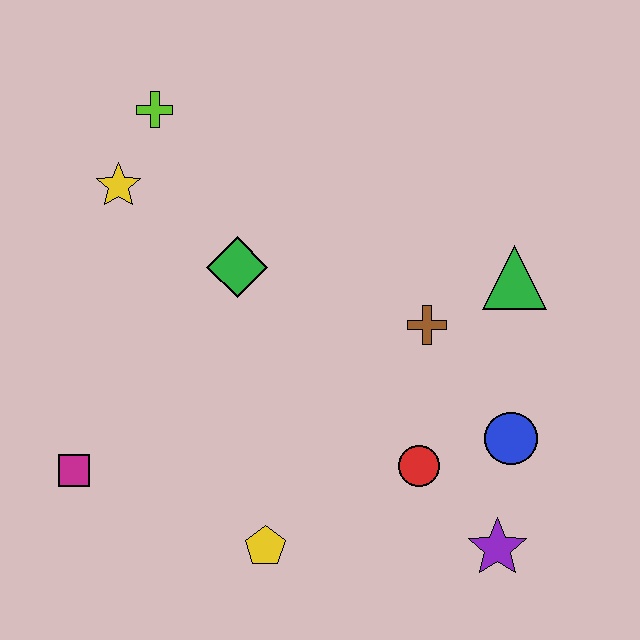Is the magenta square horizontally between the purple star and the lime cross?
No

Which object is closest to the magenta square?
The yellow pentagon is closest to the magenta square.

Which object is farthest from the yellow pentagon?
The lime cross is farthest from the yellow pentagon.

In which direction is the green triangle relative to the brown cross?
The green triangle is to the right of the brown cross.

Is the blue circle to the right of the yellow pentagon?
Yes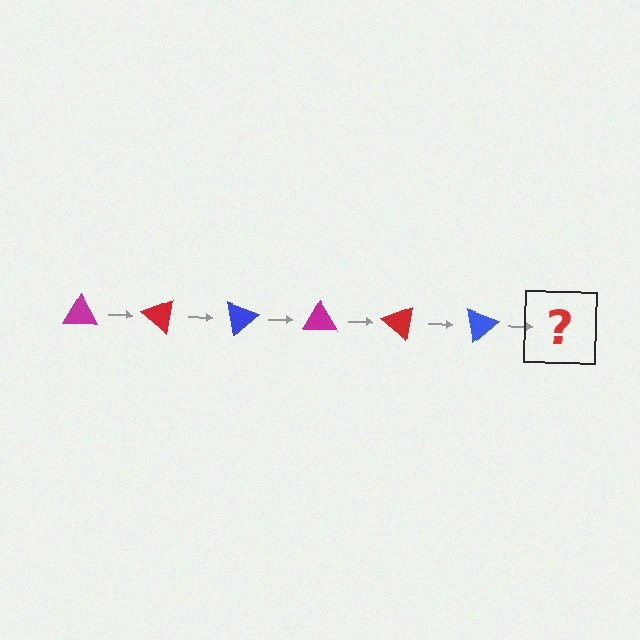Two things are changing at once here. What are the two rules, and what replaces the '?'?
The two rules are that it rotates 40 degrees each step and the color cycles through magenta, red, and blue. The '?' should be a magenta triangle, rotated 240 degrees from the start.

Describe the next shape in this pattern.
It should be a magenta triangle, rotated 240 degrees from the start.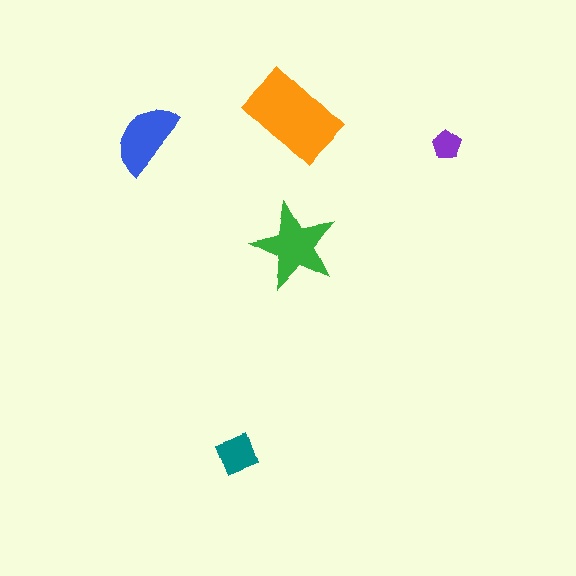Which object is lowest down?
The teal diamond is bottommost.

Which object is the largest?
The orange rectangle.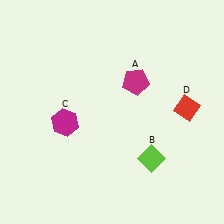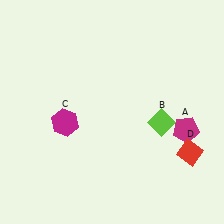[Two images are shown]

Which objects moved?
The objects that moved are: the magenta pentagon (A), the lime diamond (B), the red diamond (D).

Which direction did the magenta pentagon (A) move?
The magenta pentagon (A) moved right.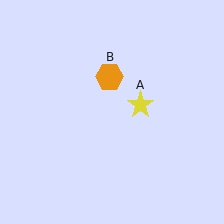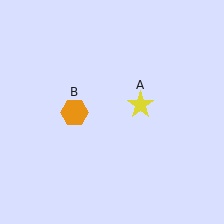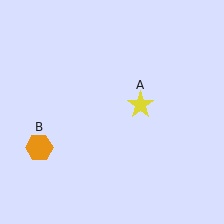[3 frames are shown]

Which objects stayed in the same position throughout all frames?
Yellow star (object A) remained stationary.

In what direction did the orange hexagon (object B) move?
The orange hexagon (object B) moved down and to the left.